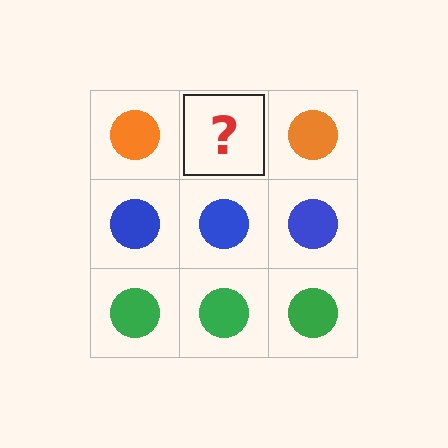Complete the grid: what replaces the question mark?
The question mark should be replaced with an orange circle.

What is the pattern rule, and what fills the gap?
The rule is that each row has a consistent color. The gap should be filled with an orange circle.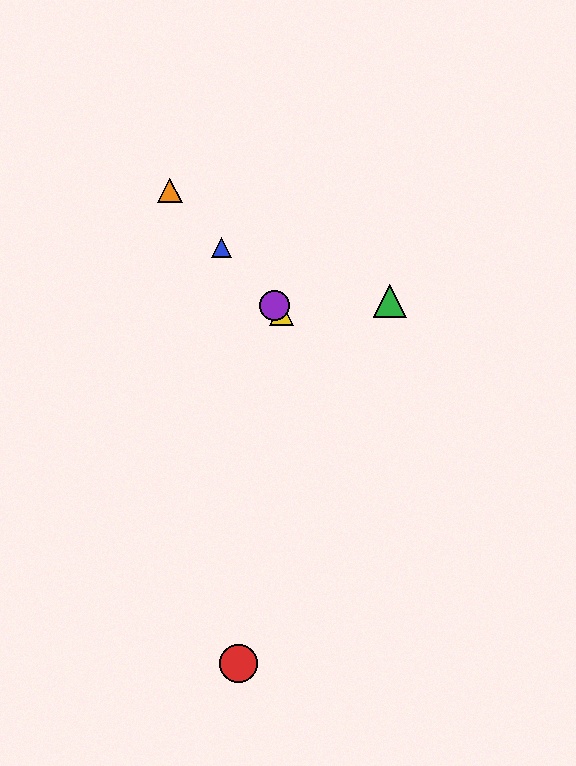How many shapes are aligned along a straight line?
4 shapes (the blue triangle, the yellow triangle, the purple circle, the orange triangle) are aligned along a straight line.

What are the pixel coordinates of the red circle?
The red circle is at (239, 664).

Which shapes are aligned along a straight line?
The blue triangle, the yellow triangle, the purple circle, the orange triangle are aligned along a straight line.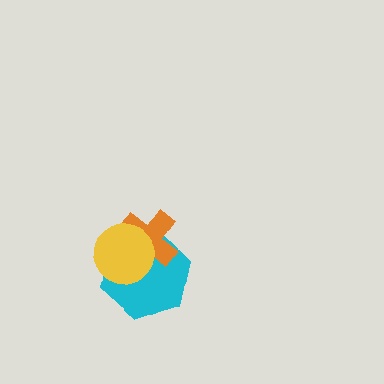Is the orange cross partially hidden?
Yes, it is partially covered by another shape.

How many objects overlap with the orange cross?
2 objects overlap with the orange cross.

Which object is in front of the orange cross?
The yellow circle is in front of the orange cross.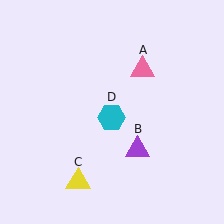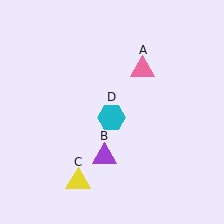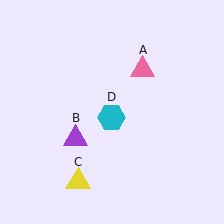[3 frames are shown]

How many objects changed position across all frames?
1 object changed position: purple triangle (object B).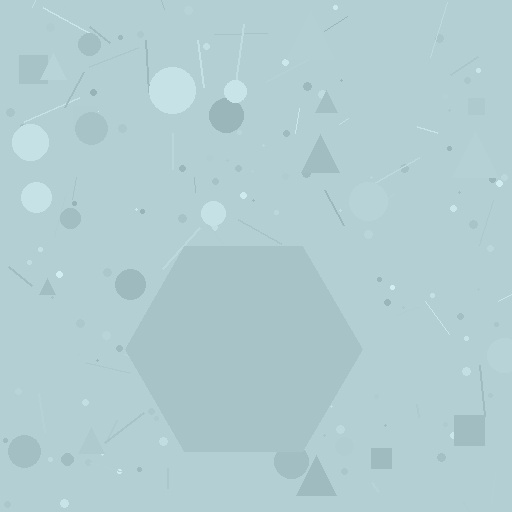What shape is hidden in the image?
A hexagon is hidden in the image.